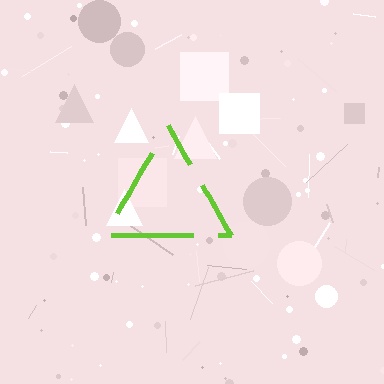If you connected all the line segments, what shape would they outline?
They would outline a triangle.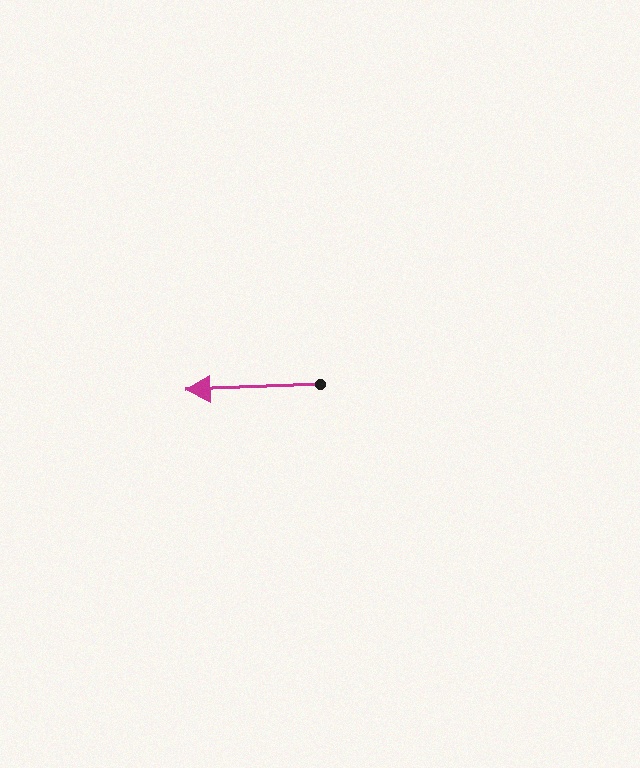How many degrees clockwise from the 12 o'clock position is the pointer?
Approximately 268 degrees.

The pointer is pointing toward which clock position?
Roughly 9 o'clock.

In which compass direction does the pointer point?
West.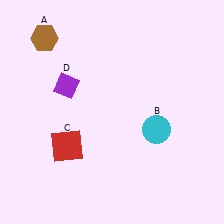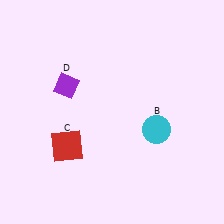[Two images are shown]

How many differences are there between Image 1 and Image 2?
There is 1 difference between the two images.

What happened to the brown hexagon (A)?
The brown hexagon (A) was removed in Image 2. It was in the top-left area of Image 1.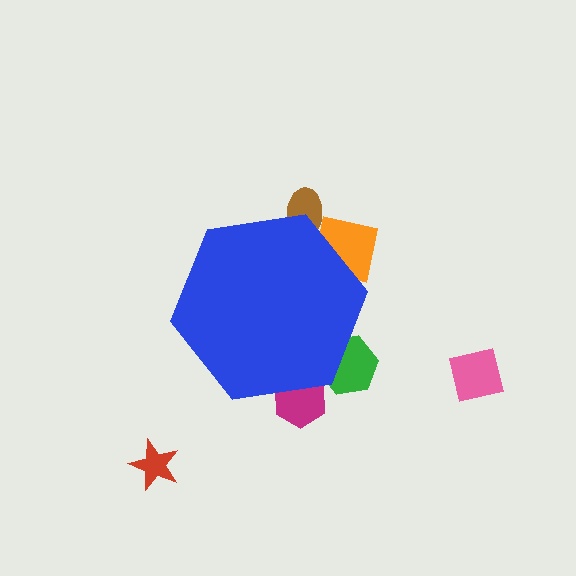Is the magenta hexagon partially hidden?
Yes, the magenta hexagon is partially hidden behind the blue hexagon.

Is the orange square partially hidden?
Yes, the orange square is partially hidden behind the blue hexagon.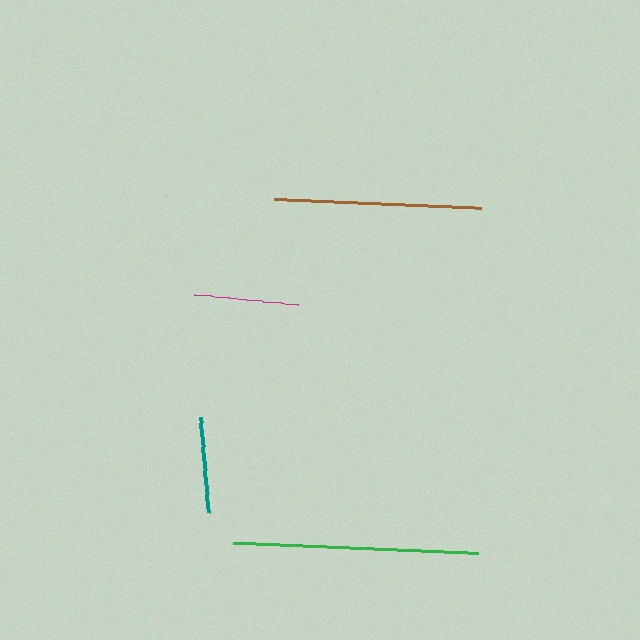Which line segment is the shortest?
The teal line is the shortest at approximately 96 pixels.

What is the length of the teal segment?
The teal segment is approximately 96 pixels long.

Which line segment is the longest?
The green line is the longest at approximately 245 pixels.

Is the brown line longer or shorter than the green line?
The green line is longer than the brown line.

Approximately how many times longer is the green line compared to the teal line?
The green line is approximately 2.6 times the length of the teal line.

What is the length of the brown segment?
The brown segment is approximately 207 pixels long.